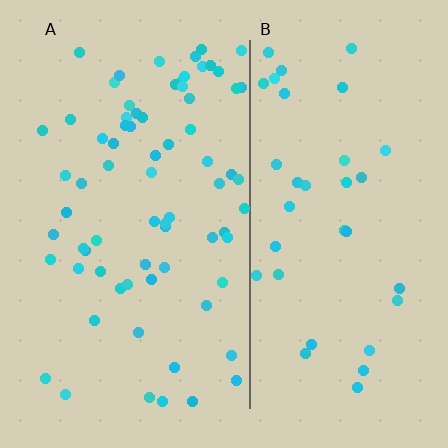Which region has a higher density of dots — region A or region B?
A (the left).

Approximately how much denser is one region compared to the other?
Approximately 2.0× — region A over region B.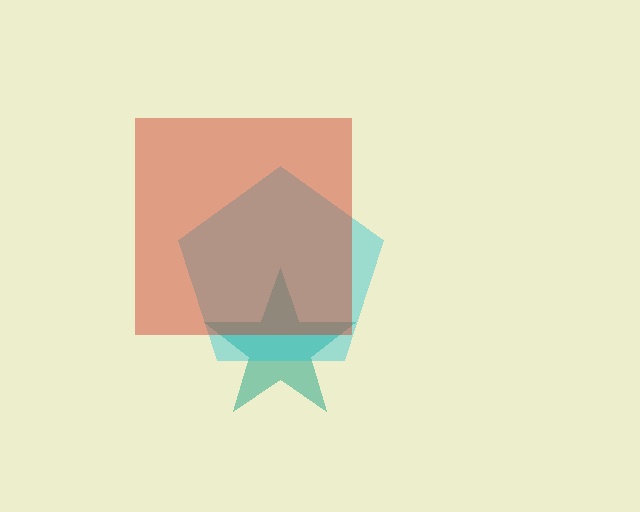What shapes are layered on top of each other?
The layered shapes are: a teal star, a cyan pentagon, a red square.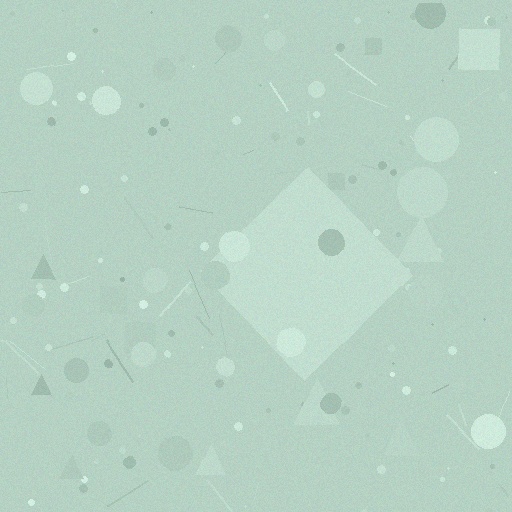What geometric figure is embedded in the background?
A diamond is embedded in the background.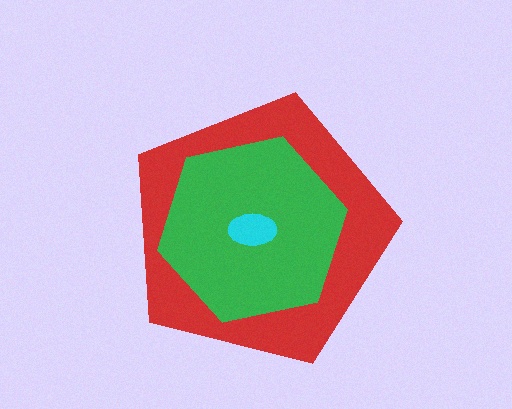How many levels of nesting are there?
3.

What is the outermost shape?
The red pentagon.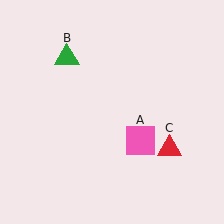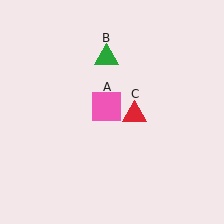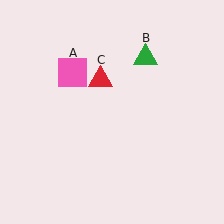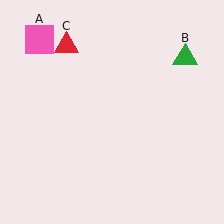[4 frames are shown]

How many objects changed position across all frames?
3 objects changed position: pink square (object A), green triangle (object B), red triangle (object C).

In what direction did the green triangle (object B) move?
The green triangle (object B) moved right.